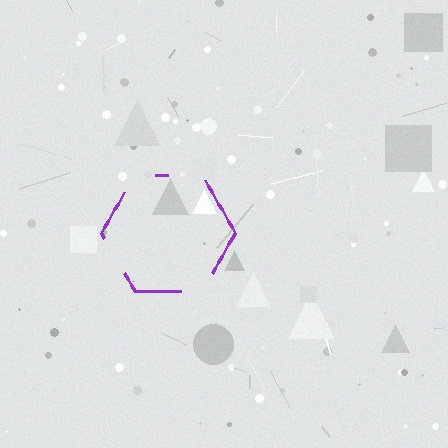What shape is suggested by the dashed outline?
The dashed outline suggests a hexagon.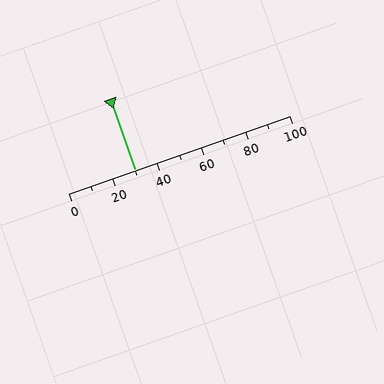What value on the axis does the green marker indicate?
The marker indicates approximately 30.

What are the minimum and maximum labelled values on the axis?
The axis runs from 0 to 100.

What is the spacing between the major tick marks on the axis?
The major ticks are spaced 20 apart.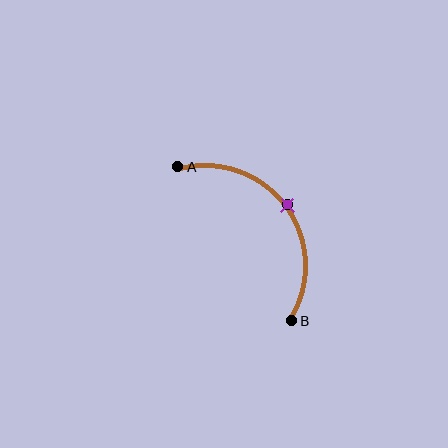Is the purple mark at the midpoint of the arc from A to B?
Yes. The purple mark lies on the arc at equal arc-length from both A and B — it is the arc midpoint.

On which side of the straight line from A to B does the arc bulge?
The arc bulges above and to the right of the straight line connecting A and B.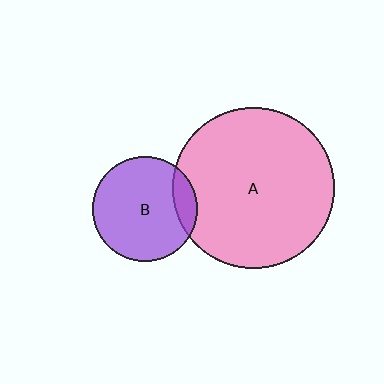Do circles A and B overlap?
Yes.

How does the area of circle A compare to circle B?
Approximately 2.4 times.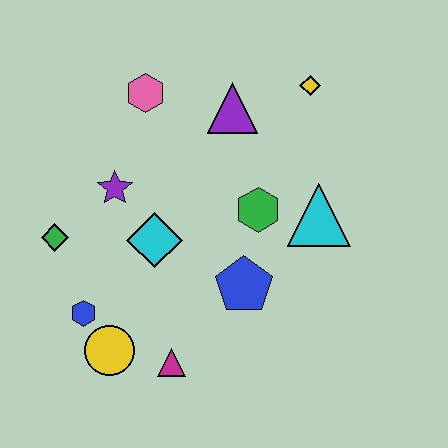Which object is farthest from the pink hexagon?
The magenta triangle is farthest from the pink hexagon.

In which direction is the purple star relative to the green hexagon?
The purple star is to the left of the green hexagon.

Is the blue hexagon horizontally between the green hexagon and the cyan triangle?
No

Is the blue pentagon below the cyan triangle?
Yes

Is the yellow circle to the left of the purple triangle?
Yes